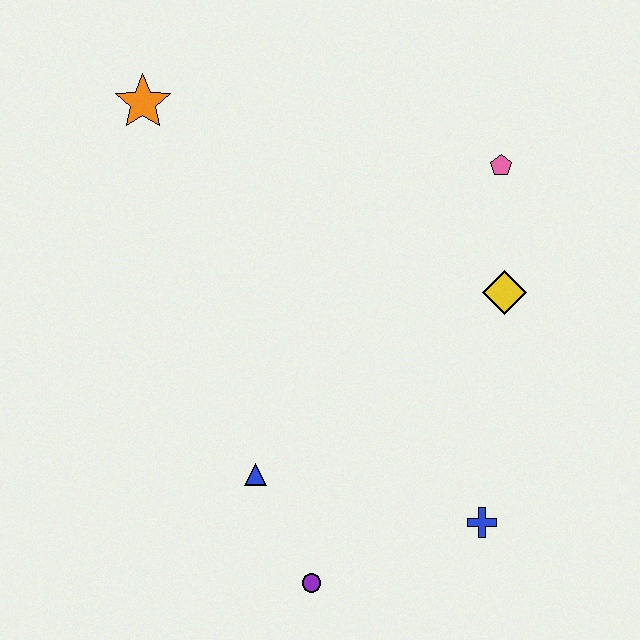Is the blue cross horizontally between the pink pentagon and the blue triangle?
Yes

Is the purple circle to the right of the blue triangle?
Yes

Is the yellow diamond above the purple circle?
Yes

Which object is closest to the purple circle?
The blue triangle is closest to the purple circle.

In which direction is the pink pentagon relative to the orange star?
The pink pentagon is to the right of the orange star.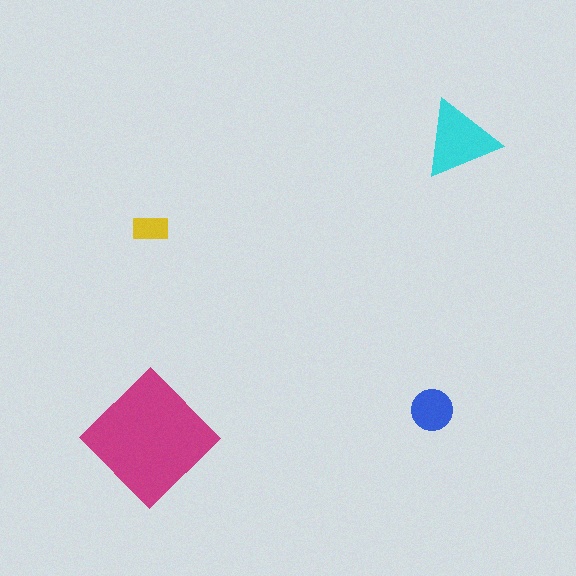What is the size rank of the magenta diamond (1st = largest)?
1st.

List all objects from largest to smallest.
The magenta diamond, the cyan triangle, the blue circle, the yellow rectangle.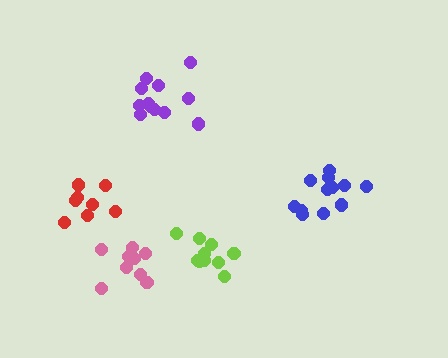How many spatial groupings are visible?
There are 5 spatial groupings.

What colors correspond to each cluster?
The clusters are colored: purple, red, blue, pink, lime.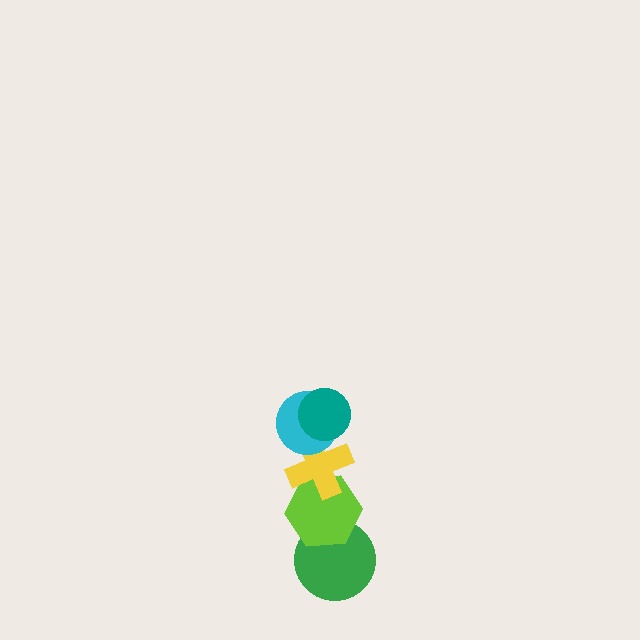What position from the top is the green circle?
The green circle is 5th from the top.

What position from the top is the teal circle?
The teal circle is 1st from the top.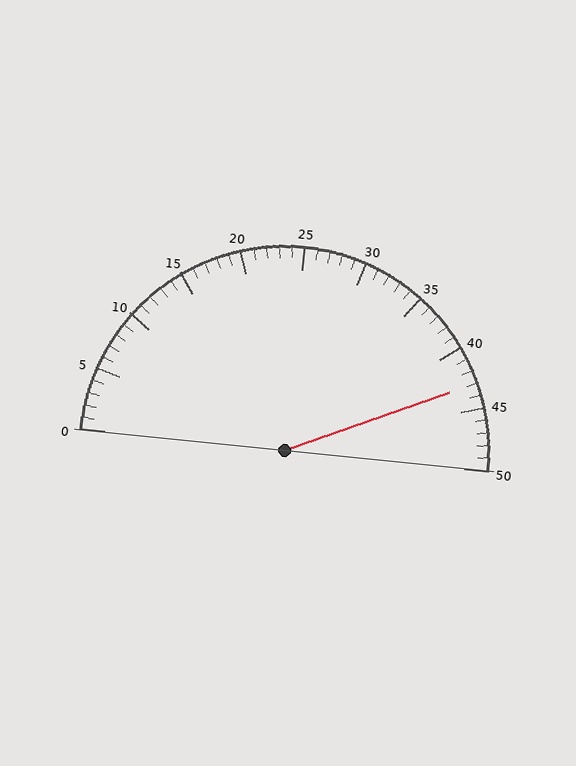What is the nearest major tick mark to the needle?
The nearest major tick mark is 45.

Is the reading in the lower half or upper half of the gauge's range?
The reading is in the upper half of the range (0 to 50).